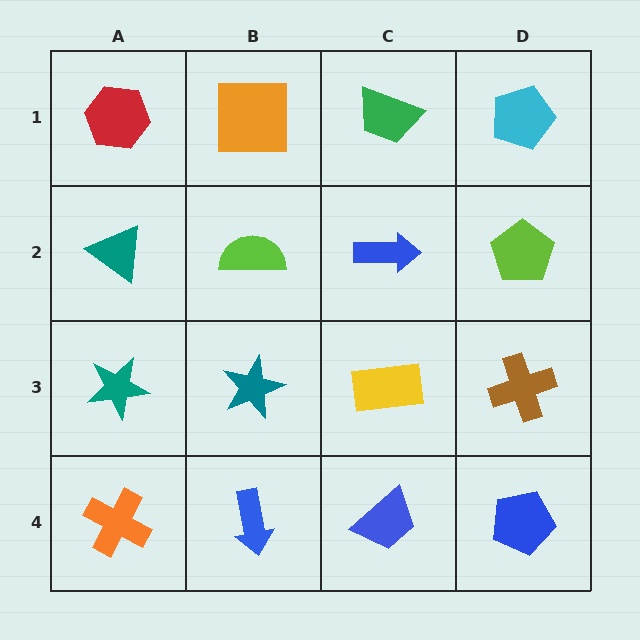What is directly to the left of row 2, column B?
A teal triangle.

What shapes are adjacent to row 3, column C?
A blue arrow (row 2, column C), a blue trapezoid (row 4, column C), a teal star (row 3, column B), a brown cross (row 3, column D).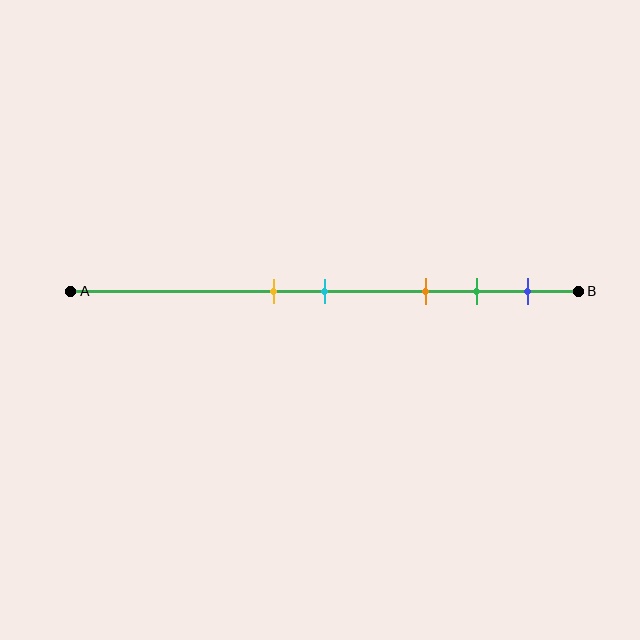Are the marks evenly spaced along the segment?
No, the marks are not evenly spaced.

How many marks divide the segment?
There are 5 marks dividing the segment.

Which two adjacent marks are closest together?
The yellow and cyan marks are the closest adjacent pair.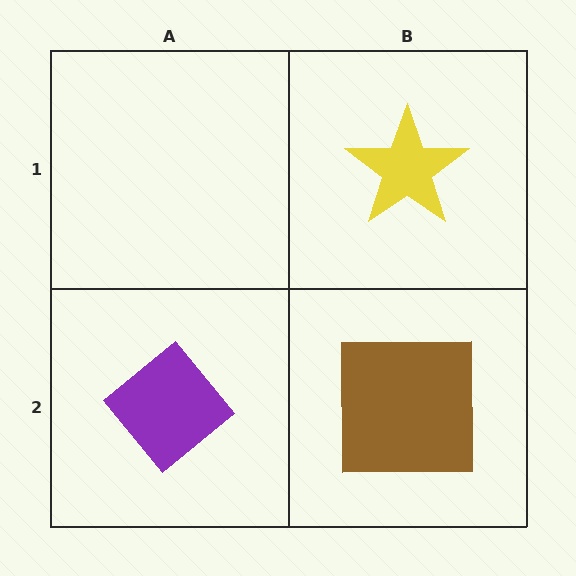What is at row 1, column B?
A yellow star.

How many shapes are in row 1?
1 shape.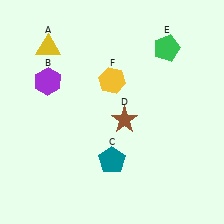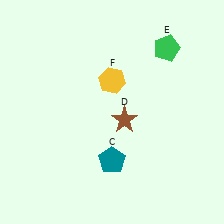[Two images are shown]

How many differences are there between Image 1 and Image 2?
There are 2 differences between the two images.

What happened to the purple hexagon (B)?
The purple hexagon (B) was removed in Image 2. It was in the top-left area of Image 1.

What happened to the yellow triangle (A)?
The yellow triangle (A) was removed in Image 2. It was in the top-left area of Image 1.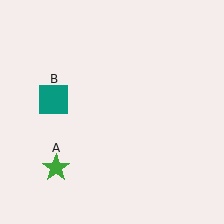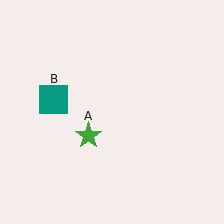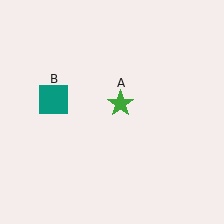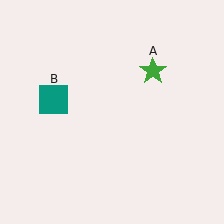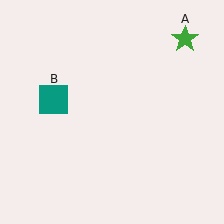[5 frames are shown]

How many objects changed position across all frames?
1 object changed position: green star (object A).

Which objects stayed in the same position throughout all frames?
Teal square (object B) remained stationary.